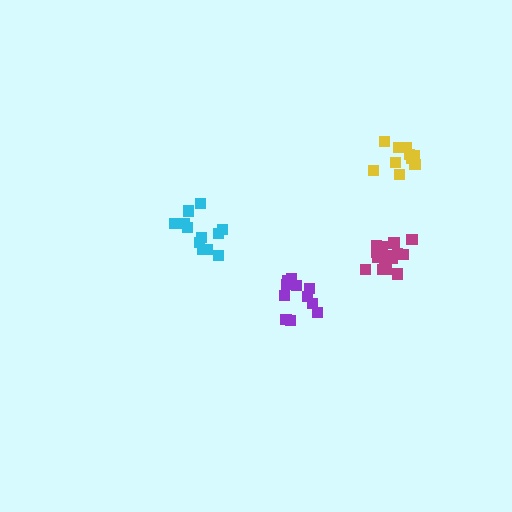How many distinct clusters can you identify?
There are 4 distinct clusters.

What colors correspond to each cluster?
The clusters are colored: yellow, magenta, cyan, purple.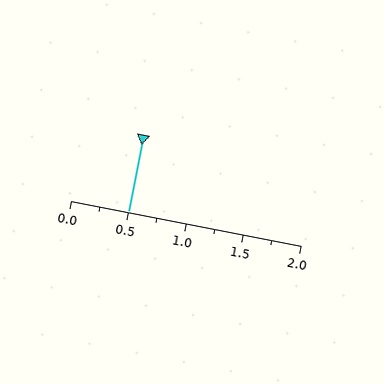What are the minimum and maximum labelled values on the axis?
The axis runs from 0.0 to 2.0.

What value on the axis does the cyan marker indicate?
The marker indicates approximately 0.5.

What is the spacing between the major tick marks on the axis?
The major ticks are spaced 0.5 apart.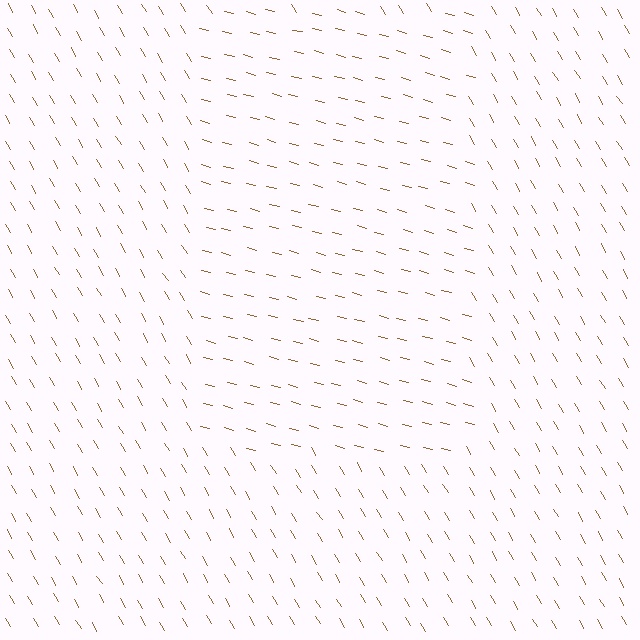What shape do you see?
I see a rectangle.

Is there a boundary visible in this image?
Yes, there is a texture boundary formed by a change in line orientation.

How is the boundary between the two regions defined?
The boundary is defined purely by a change in line orientation (approximately 45 degrees difference). All lines are the same color and thickness.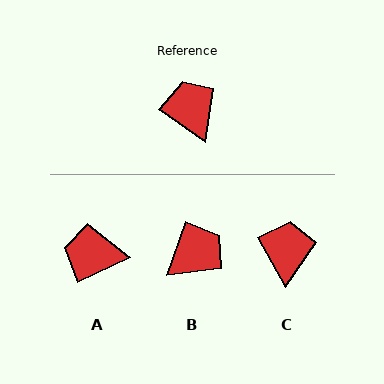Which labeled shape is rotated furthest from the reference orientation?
B, about 73 degrees away.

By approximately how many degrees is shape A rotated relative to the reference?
Approximately 61 degrees counter-clockwise.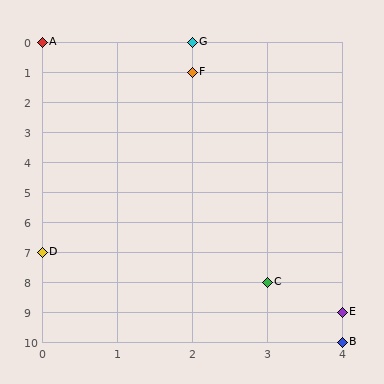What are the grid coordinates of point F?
Point F is at grid coordinates (2, 1).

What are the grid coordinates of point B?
Point B is at grid coordinates (4, 10).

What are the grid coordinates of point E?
Point E is at grid coordinates (4, 9).